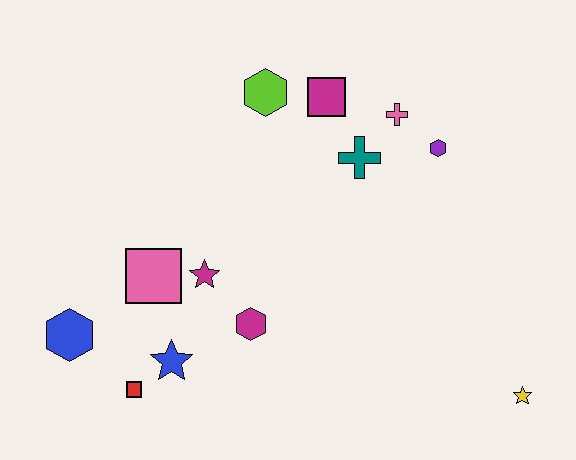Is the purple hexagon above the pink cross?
No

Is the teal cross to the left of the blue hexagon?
No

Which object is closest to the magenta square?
The lime hexagon is closest to the magenta square.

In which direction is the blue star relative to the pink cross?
The blue star is below the pink cross.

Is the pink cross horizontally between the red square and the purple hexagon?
Yes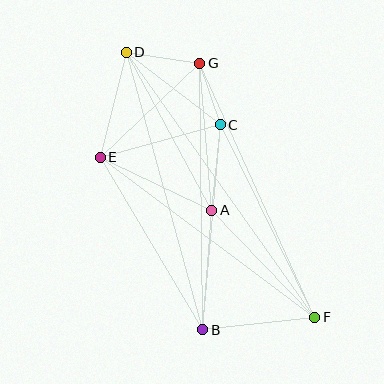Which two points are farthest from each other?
Points D and F are farthest from each other.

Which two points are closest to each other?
Points C and G are closest to each other.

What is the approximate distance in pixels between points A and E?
The distance between A and E is approximately 123 pixels.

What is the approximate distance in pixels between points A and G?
The distance between A and G is approximately 147 pixels.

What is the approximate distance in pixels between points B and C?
The distance between B and C is approximately 206 pixels.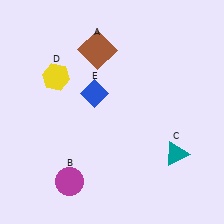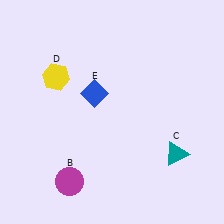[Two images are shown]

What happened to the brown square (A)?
The brown square (A) was removed in Image 2. It was in the top-left area of Image 1.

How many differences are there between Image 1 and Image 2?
There is 1 difference between the two images.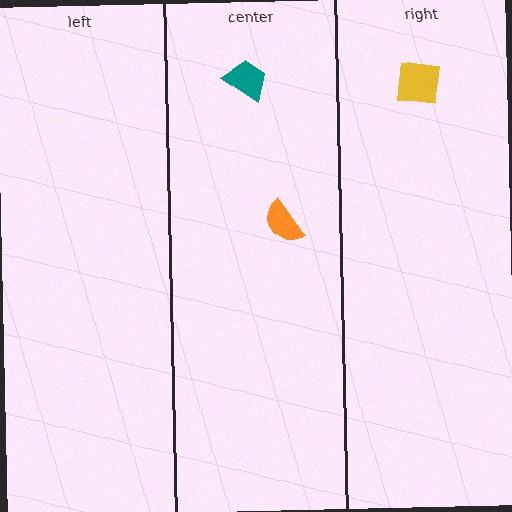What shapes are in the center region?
The teal trapezoid, the orange semicircle.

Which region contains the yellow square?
The right region.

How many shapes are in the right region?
1.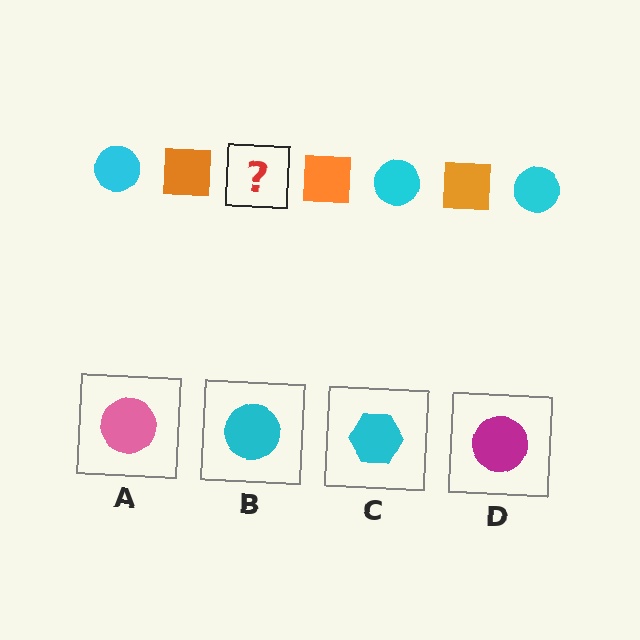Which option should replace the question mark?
Option B.